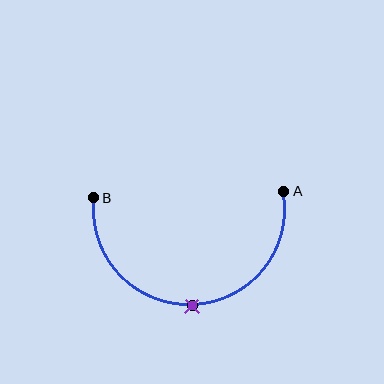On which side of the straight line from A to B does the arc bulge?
The arc bulges below the straight line connecting A and B.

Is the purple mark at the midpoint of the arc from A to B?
Yes. The purple mark lies on the arc at equal arc-length from both A and B — it is the arc midpoint.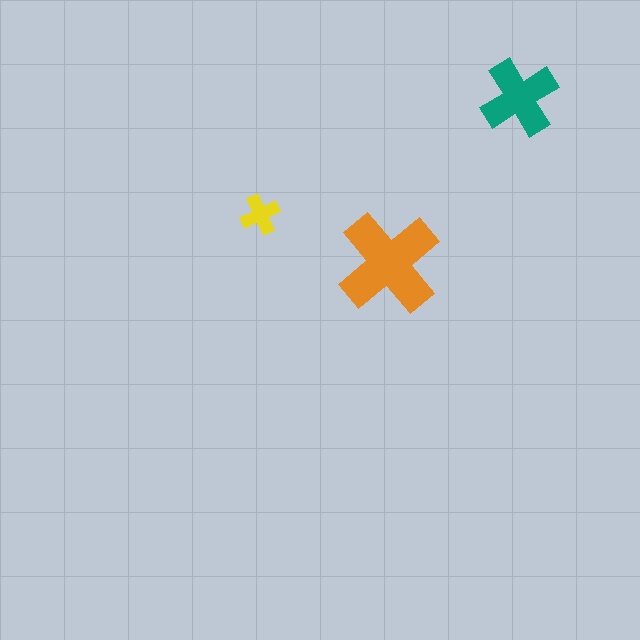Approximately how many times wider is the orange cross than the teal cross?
About 1.5 times wider.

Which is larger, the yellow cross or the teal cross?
The teal one.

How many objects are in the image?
There are 3 objects in the image.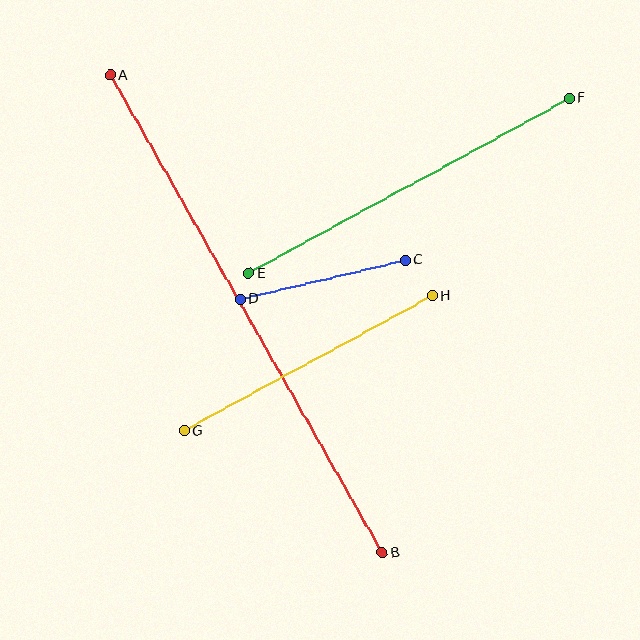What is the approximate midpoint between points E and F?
The midpoint is at approximately (409, 186) pixels.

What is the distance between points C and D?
The distance is approximately 169 pixels.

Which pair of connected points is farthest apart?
Points A and B are farthest apart.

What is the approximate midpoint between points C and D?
The midpoint is at approximately (323, 280) pixels.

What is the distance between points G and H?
The distance is approximately 283 pixels.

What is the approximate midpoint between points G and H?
The midpoint is at approximately (308, 363) pixels.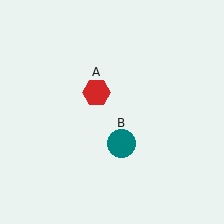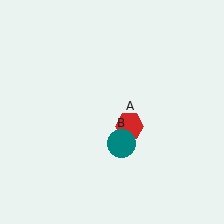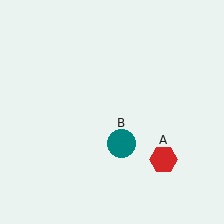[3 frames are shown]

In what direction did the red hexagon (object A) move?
The red hexagon (object A) moved down and to the right.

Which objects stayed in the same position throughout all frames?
Teal circle (object B) remained stationary.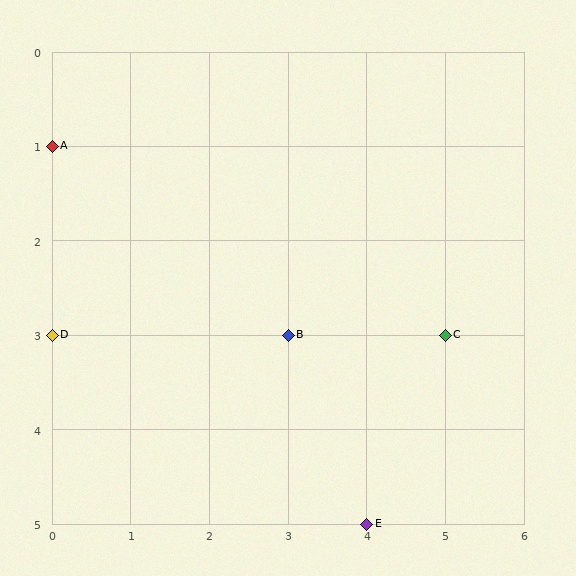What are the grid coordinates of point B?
Point B is at grid coordinates (3, 3).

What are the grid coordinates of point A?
Point A is at grid coordinates (0, 1).